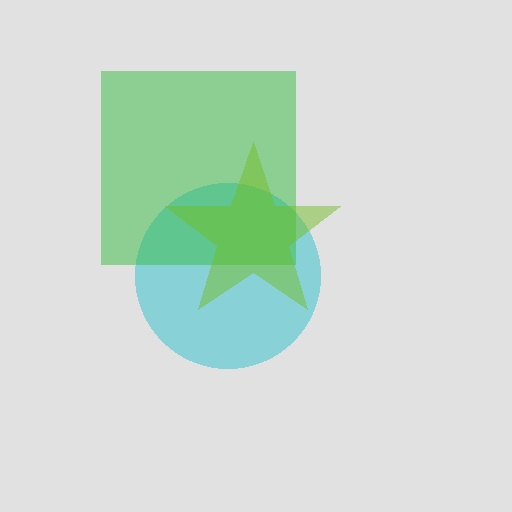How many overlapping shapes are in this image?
There are 3 overlapping shapes in the image.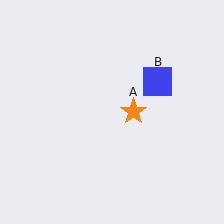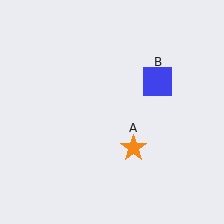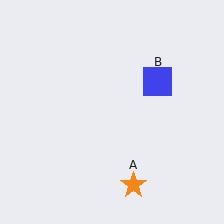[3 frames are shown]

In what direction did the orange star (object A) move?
The orange star (object A) moved down.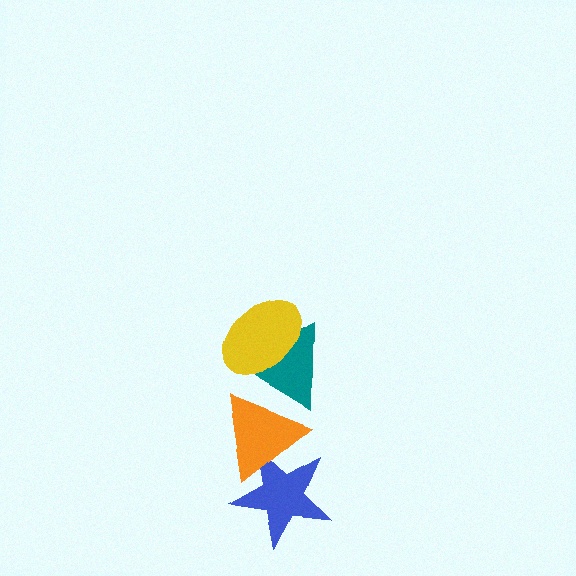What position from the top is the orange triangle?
The orange triangle is 3rd from the top.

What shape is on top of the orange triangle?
The teal triangle is on top of the orange triangle.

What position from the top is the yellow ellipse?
The yellow ellipse is 1st from the top.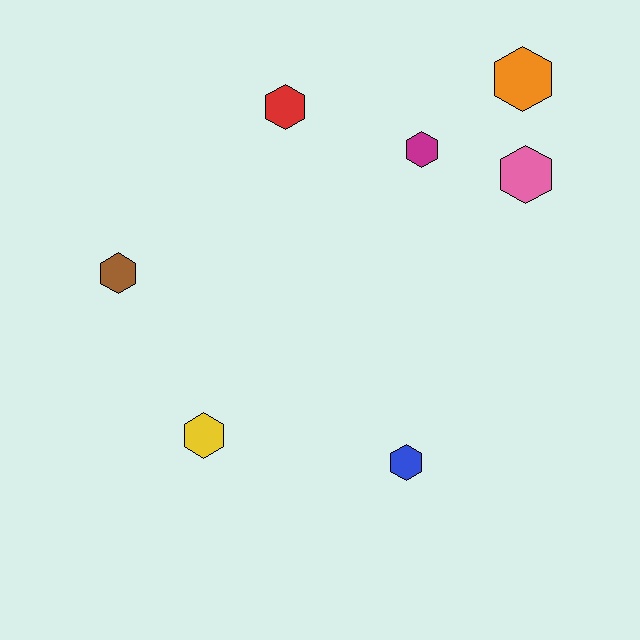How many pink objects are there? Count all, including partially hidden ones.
There is 1 pink object.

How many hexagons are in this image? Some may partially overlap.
There are 7 hexagons.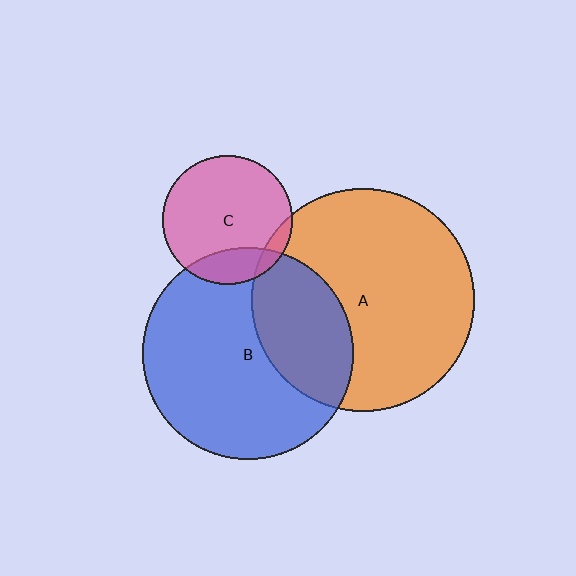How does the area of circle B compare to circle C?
Approximately 2.7 times.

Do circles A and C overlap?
Yes.